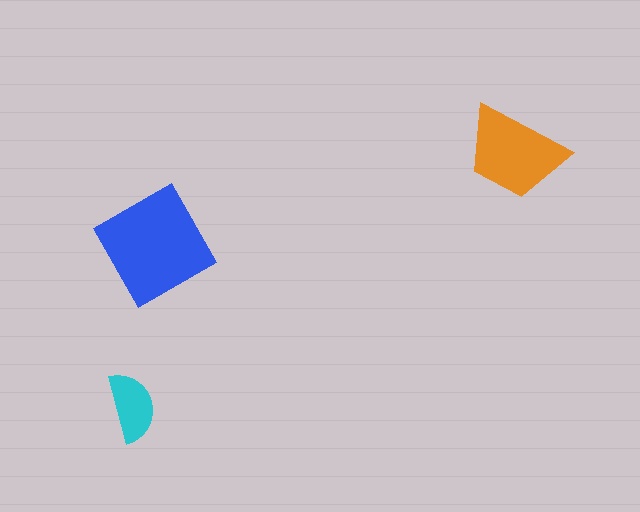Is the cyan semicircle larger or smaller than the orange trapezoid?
Smaller.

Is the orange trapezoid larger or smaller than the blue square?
Smaller.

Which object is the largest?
The blue square.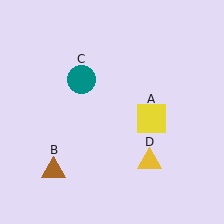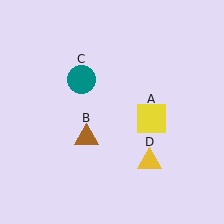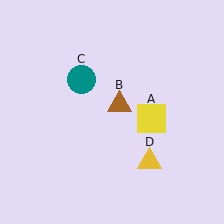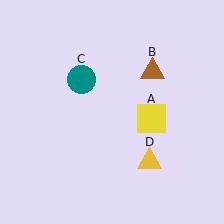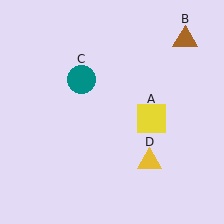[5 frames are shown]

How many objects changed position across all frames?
1 object changed position: brown triangle (object B).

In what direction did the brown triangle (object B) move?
The brown triangle (object B) moved up and to the right.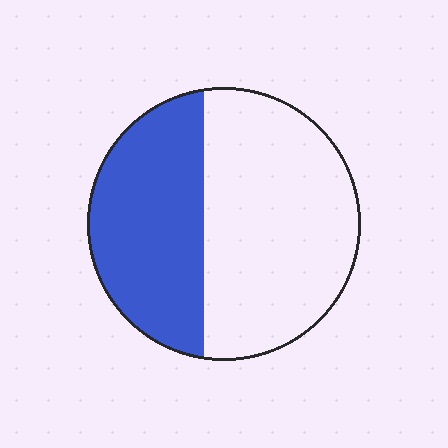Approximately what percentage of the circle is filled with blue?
Approximately 40%.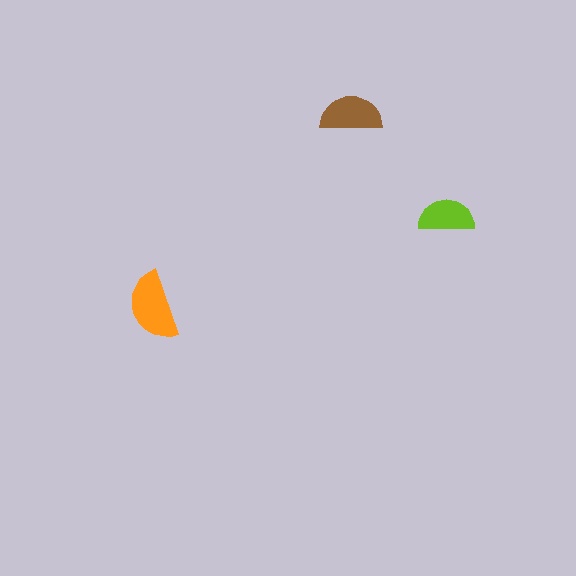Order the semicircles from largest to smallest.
the orange one, the brown one, the lime one.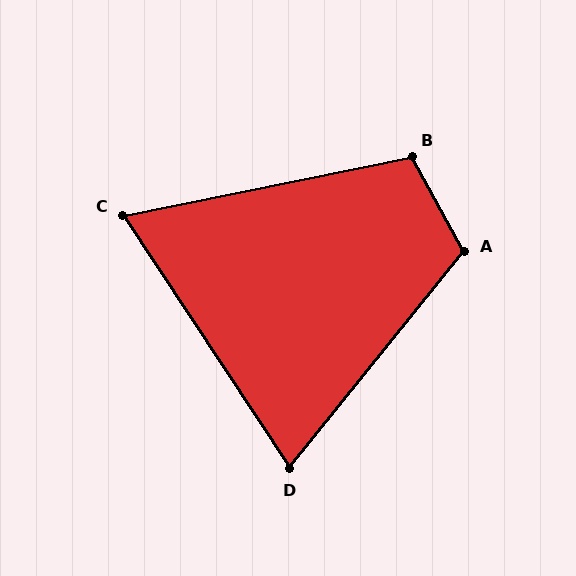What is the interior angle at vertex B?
Approximately 108 degrees (obtuse).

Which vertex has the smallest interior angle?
C, at approximately 68 degrees.